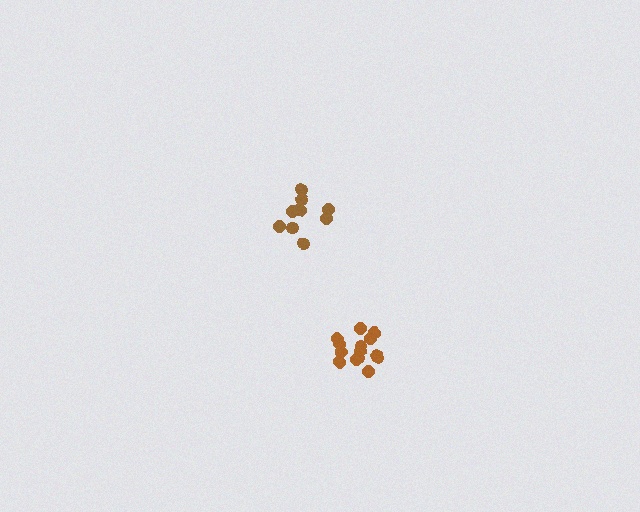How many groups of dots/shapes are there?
There are 2 groups.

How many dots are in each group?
Group 1: 14 dots, Group 2: 10 dots (24 total).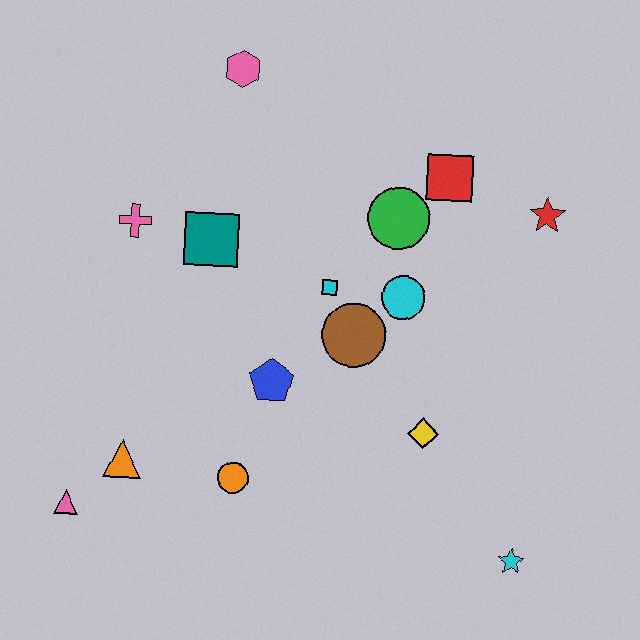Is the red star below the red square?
Yes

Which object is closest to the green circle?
The red square is closest to the green circle.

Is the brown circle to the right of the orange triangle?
Yes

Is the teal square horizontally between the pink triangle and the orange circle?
Yes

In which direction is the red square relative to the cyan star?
The red square is above the cyan star.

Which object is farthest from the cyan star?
The pink hexagon is farthest from the cyan star.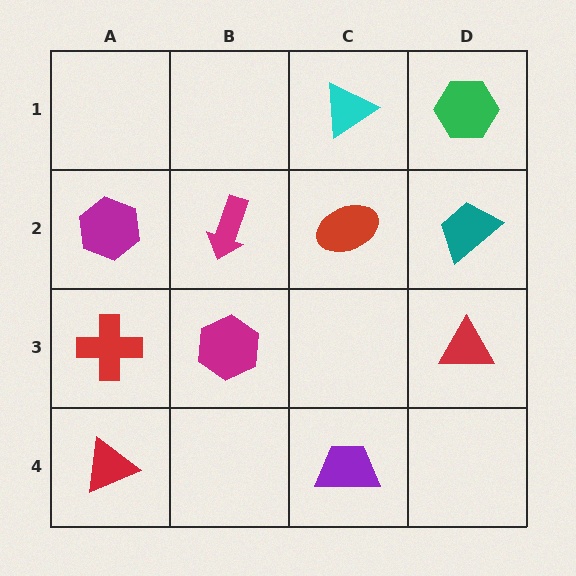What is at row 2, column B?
A magenta arrow.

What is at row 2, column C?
A red ellipse.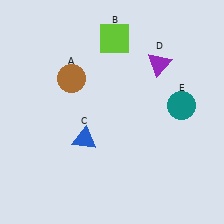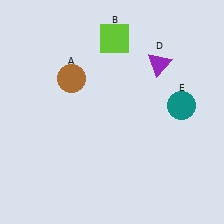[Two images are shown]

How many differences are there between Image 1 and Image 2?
There is 1 difference between the two images.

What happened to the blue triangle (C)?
The blue triangle (C) was removed in Image 2. It was in the bottom-left area of Image 1.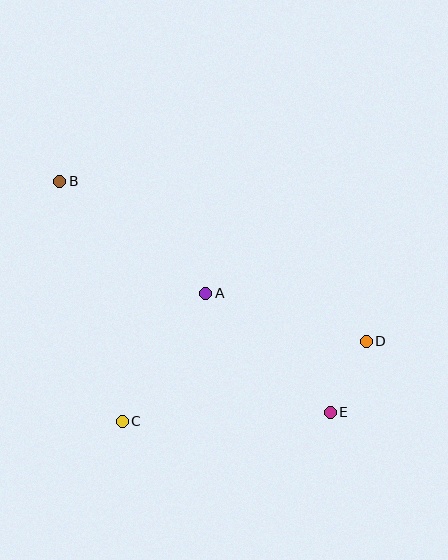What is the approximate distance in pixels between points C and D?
The distance between C and D is approximately 257 pixels.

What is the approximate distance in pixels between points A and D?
The distance between A and D is approximately 167 pixels.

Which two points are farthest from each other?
Points B and E are farthest from each other.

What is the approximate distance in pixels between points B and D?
The distance between B and D is approximately 346 pixels.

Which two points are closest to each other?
Points D and E are closest to each other.